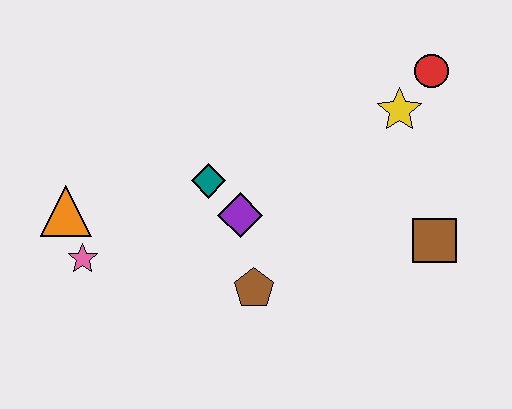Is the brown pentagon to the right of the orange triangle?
Yes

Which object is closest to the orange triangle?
The pink star is closest to the orange triangle.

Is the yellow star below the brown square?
No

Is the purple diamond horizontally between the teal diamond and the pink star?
No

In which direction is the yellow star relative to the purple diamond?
The yellow star is to the right of the purple diamond.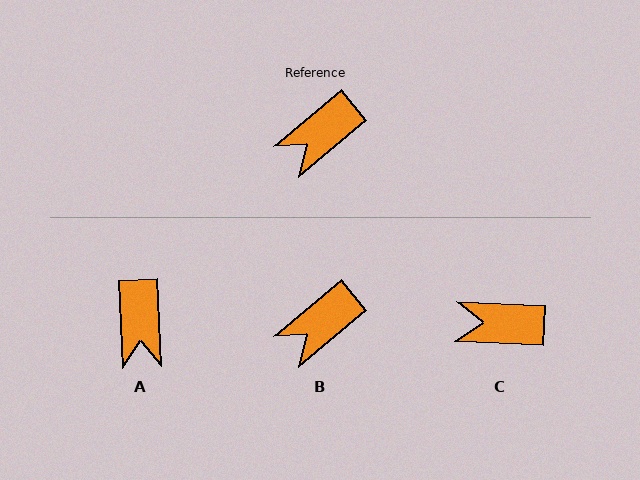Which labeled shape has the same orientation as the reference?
B.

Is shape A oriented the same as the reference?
No, it is off by about 53 degrees.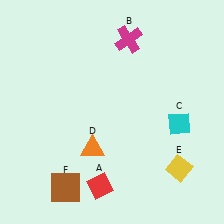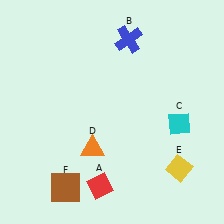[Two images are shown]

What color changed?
The cross (B) changed from magenta in Image 1 to blue in Image 2.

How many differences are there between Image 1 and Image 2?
There is 1 difference between the two images.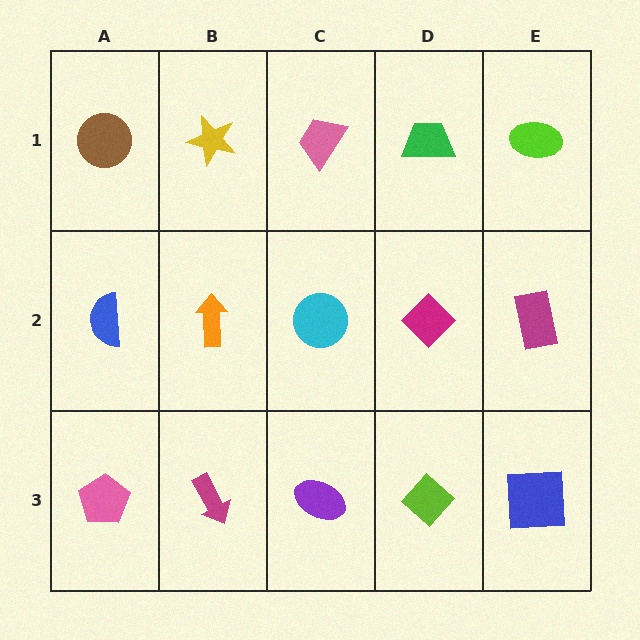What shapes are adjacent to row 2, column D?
A green trapezoid (row 1, column D), a lime diamond (row 3, column D), a cyan circle (row 2, column C), a magenta rectangle (row 2, column E).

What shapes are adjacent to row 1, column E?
A magenta rectangle (row 2, column E), a green trapezoid (row 1, column D).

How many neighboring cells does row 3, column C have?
3.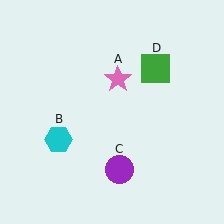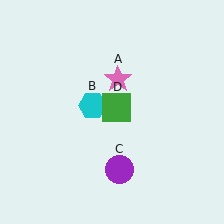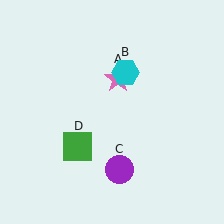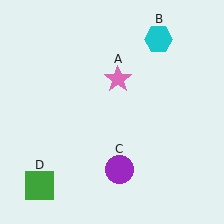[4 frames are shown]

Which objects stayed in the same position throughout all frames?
Pink star (object A) and purple circle (object C) remained stationary.